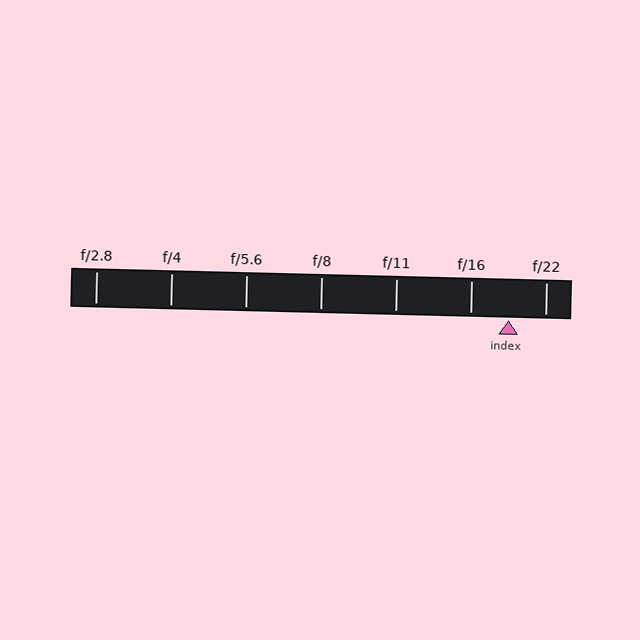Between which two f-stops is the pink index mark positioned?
The index mark is between f/16 and f/22.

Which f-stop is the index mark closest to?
The index mark is closest to f/22.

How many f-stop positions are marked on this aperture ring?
There are 7 f-stop positions marked.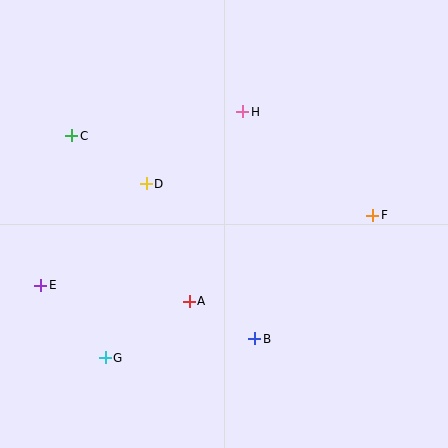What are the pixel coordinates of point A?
Point A is at (189, 301).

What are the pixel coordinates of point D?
Point D is at (146, 184).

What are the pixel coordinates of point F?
Point F is at (373, 215).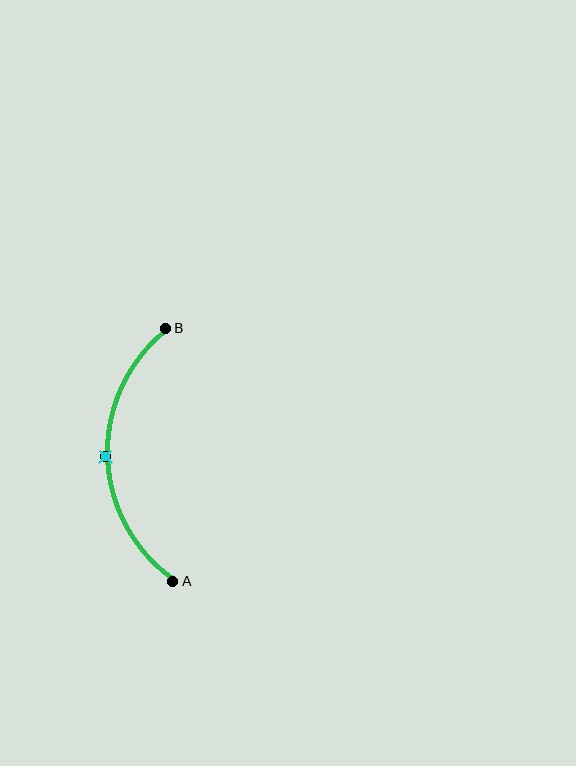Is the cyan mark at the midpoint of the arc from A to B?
Yes. The cyan mark lies on the arc at equal arc-length from both A and B — it is the arc midpoint.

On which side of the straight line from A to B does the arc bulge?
The arc bulges to the left of the straight line connecting A and B.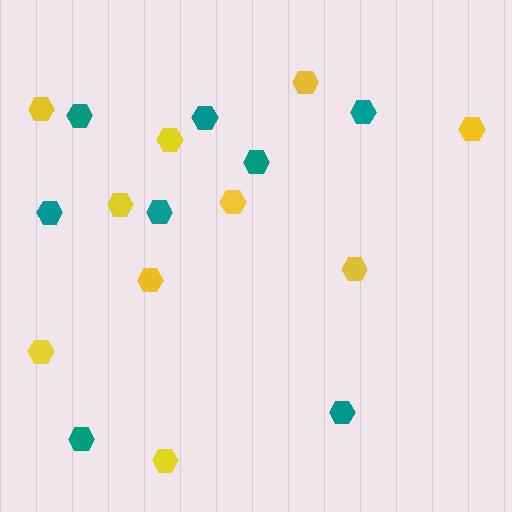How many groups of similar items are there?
There are 2 groups: one group of teal hexagons (8) and one group of yellow hexagons (10).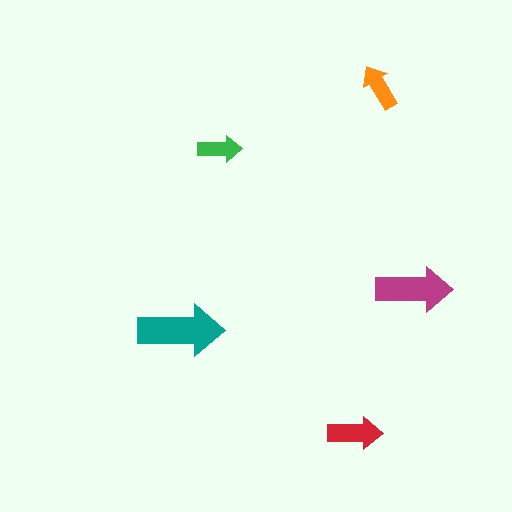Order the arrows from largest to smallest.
the teal one, the magenta one, the red one, the orange one, the green one.